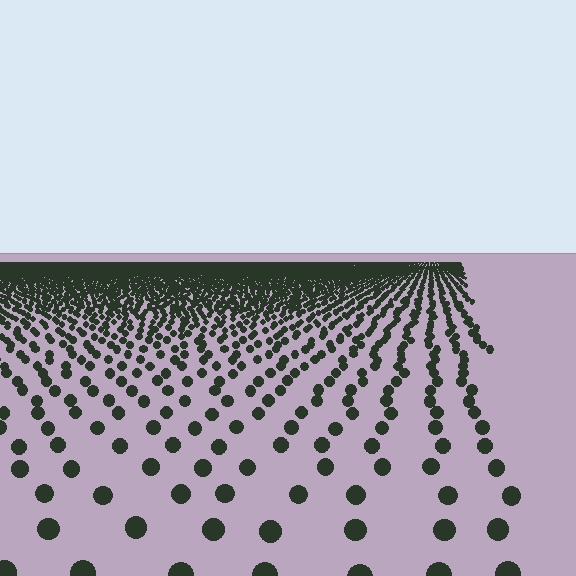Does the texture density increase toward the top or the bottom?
Density increases toward the top.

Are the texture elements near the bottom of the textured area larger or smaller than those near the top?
Larger. Near the bottom, elements are closer to the viewer and appear at a bigger on-screen size.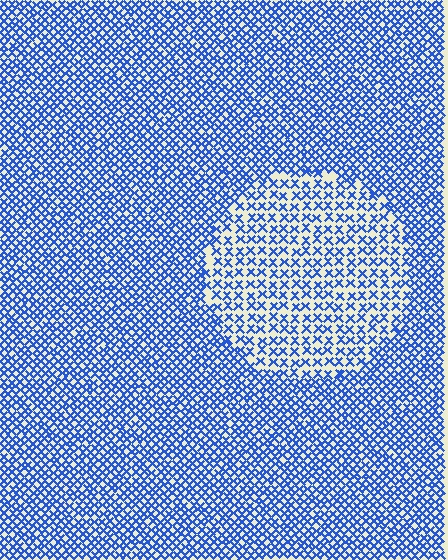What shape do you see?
I see a circle.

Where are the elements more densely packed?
The elements are more densely packed outside the circle boundary.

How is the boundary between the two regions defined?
The boundary is defined by a change in element density (approximately 1.8x ratio). All elements are the same color, size, and shape.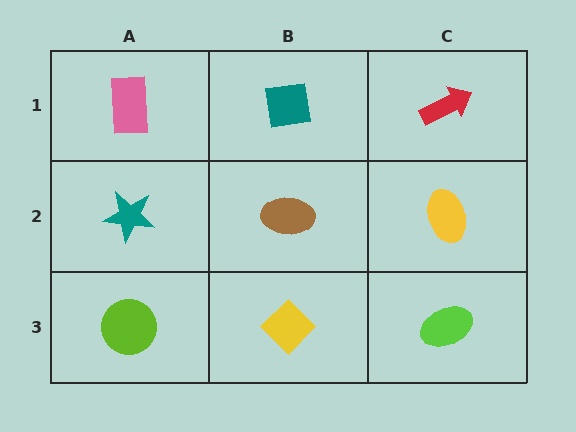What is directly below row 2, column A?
A lime circle.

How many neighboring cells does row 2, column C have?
3.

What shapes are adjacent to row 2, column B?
A teal square (row 1, column B), a yellow diamond (row 3, column B), a teal star (row 2, column A), a yellow ellipse (row 2, column C).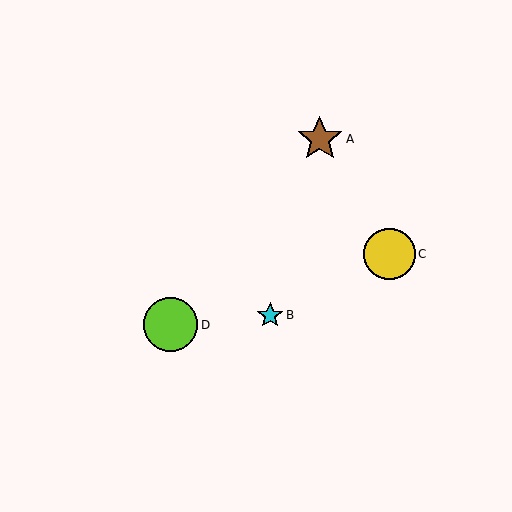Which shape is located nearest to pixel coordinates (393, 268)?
The yellow circle (labeled C) at (389, 254) is nearest to that location.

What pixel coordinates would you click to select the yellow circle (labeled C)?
Click at (389, 254) to select the yellow circle C.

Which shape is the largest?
The lime circle (labeled D) is the largest.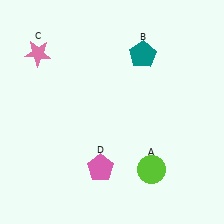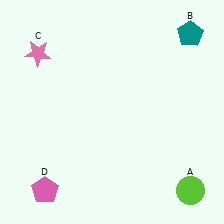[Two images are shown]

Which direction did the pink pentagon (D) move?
The pink pentagon (D) moved left.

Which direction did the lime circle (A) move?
The lime circle (A) moved right.